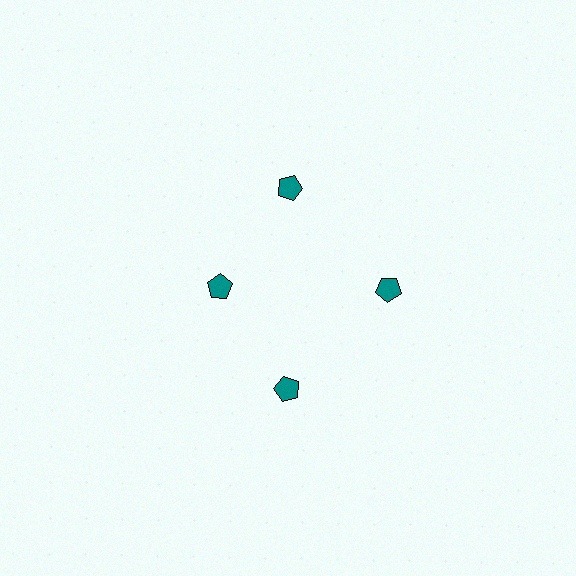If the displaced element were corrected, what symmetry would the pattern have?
It would have 4-fold rotational symmetry — the pattern would map onto itself every 90 degrees.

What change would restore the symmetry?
The symmetry would be restored by moving it outward, back onto the ring so that all 4 pentagons sit at equal angles and equal distance from the center.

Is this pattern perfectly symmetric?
No. The 4 teal pentagons are arranged in a ring, but one element near the 9 o'clock position is pulled inward toward the center, breaking the 4-fold rotational symmetry.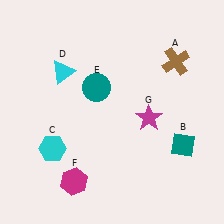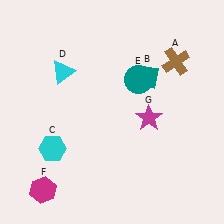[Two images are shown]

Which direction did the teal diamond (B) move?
The teal diamond (B) moved up.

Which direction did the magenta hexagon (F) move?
The magenta hexagon (F) moved left.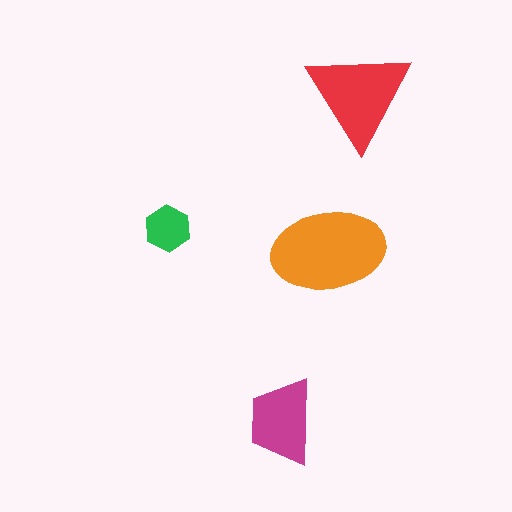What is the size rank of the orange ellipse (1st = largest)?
1st.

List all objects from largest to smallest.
The orange ellipse, the red triangle, the magenta trapezoid, the green hexagon.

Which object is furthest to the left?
The green hexagon is leftmost.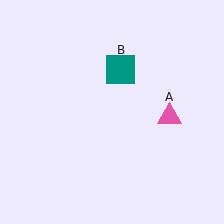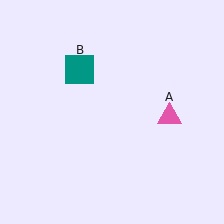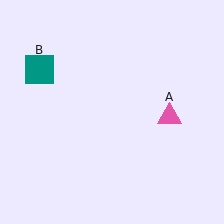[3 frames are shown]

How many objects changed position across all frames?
1 object changed position: teal square (object B).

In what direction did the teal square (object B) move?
The teal square (object B) moved left.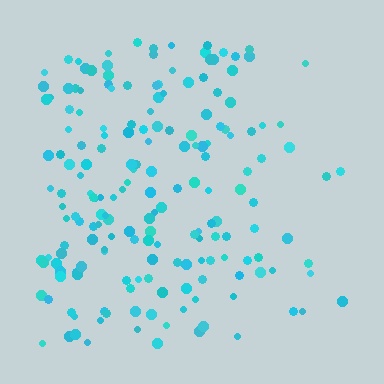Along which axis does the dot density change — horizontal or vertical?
Horizontal.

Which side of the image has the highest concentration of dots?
The left.